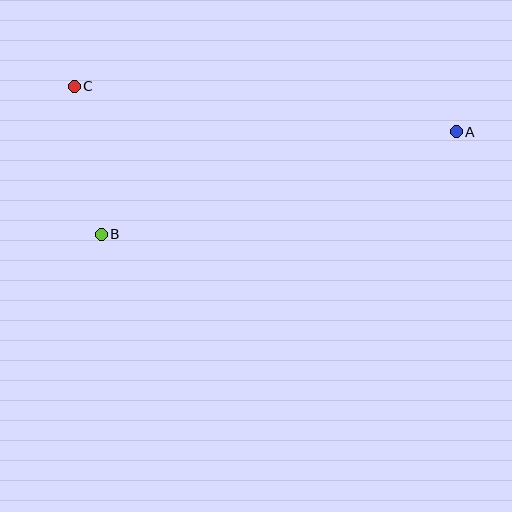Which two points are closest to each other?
Points B and C are closest to each other.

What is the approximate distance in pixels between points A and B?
The distance between A and B is approximately 369 pixels.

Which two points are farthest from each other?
Points A and C are farthest from each other.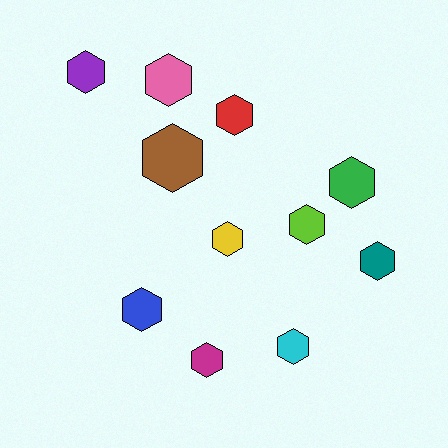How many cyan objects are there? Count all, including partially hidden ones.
There is 1 cyan object.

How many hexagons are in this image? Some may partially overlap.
There are 11 hexagons.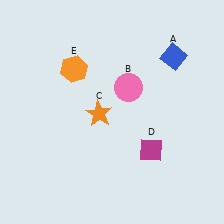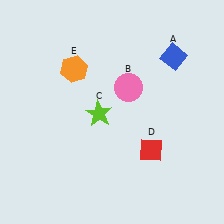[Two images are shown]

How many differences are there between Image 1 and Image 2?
There are 2 differences between the two images.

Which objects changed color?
C changed from orange to lime. D changed from magenta to red.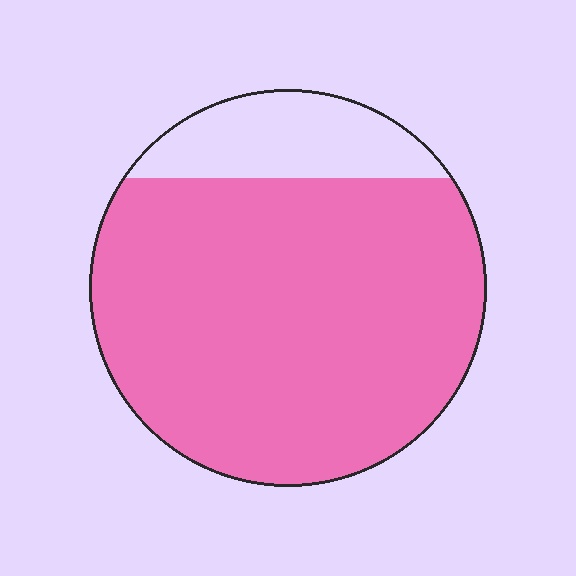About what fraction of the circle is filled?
About five sixths (5/6).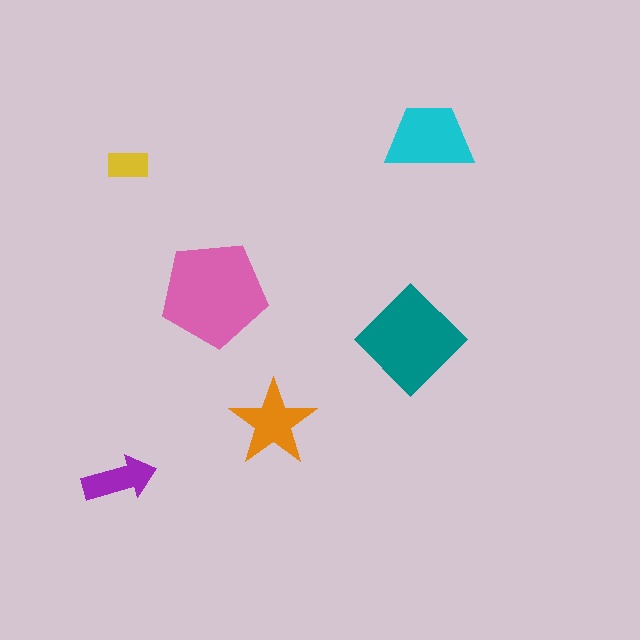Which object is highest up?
The cyan trapezoid is topmost.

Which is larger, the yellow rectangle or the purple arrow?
The purple arrow.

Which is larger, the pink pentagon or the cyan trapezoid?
The pink pentagon.